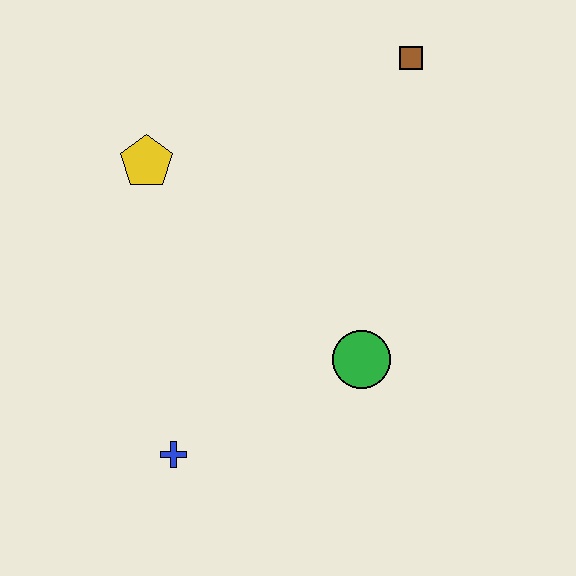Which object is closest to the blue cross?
The green circle is closest to the blue cross.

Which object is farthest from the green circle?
The brown square is farthest from the green circle.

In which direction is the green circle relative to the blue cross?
The green circle is to the right of the blue cross.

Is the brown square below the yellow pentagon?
No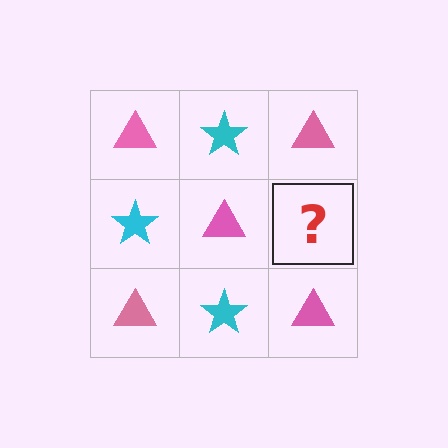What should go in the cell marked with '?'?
The missing cell should contain a cyan star.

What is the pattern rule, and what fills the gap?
The rule is that it alternates pink triangle and cyan star in a checkerboard pattern. The gap should be filled with a cyan star.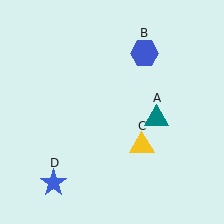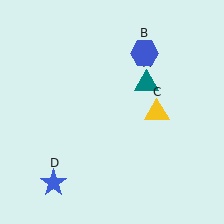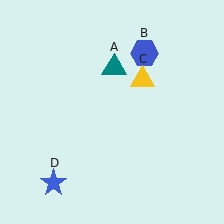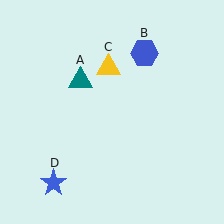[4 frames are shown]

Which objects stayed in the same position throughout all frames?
Blue hexagon (object B) and blue star (object D) remained stationary.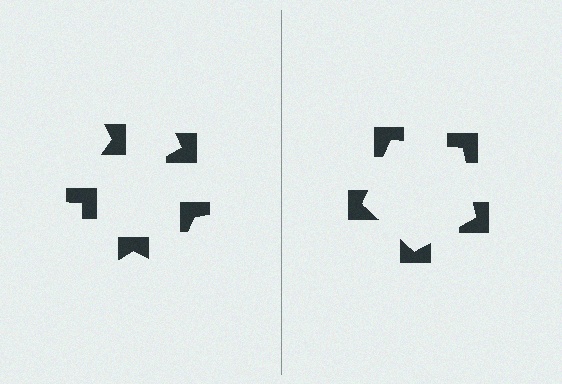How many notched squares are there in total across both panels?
10 — 5 on each side.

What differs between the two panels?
The notched squares are positioned identically on both sides; only the wedge orientations differ. On the right they align to a pentagon; on the left they are misaligned.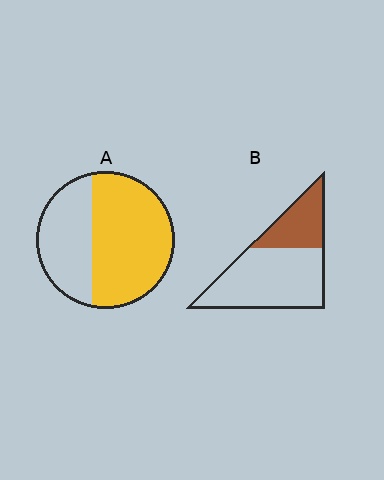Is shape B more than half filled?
No.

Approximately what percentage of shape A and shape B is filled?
A is approximately 60% and B is approximately 30%.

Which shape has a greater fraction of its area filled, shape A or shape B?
Shape A.